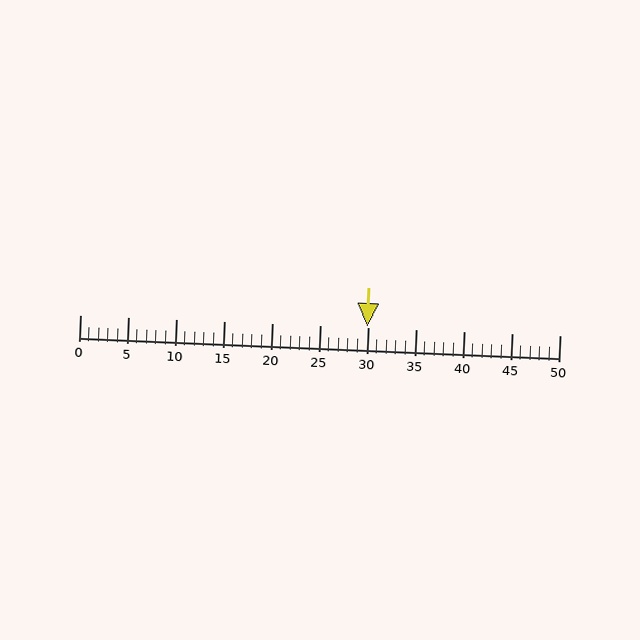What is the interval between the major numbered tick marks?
The major tick marks are spaced 5 units apart.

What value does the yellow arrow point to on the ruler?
The yellow arrow points to approximately 30.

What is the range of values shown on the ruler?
The ruler shows values from 0 to 50.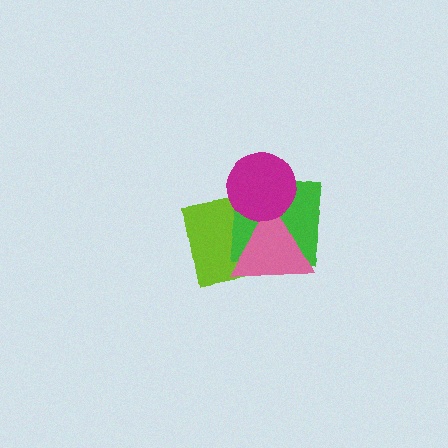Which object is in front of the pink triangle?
The magenta circle is in front of the pink triangle.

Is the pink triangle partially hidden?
Yes, it is partially covered by another shape.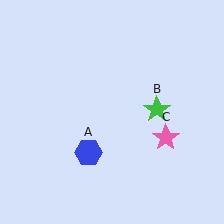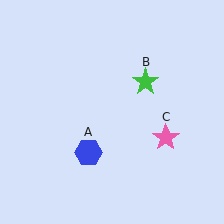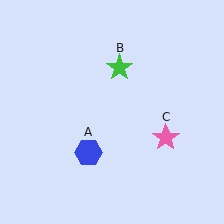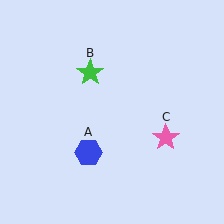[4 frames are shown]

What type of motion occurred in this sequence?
The green star (object B) rotated counterclockwise around the center of the scene.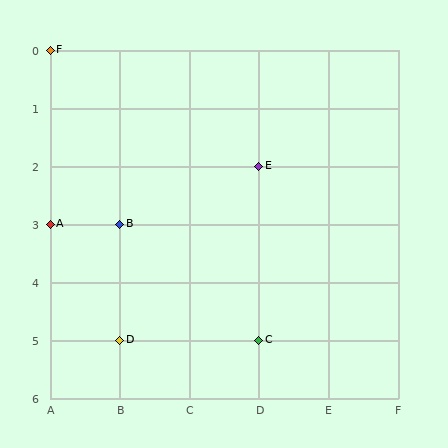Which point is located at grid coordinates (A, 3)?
Point A is at (A, 3).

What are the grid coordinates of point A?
Point A is at grid coordinates (A, 3).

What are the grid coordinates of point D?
Point D is at grid coordinates (B, 5).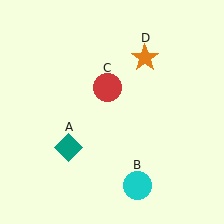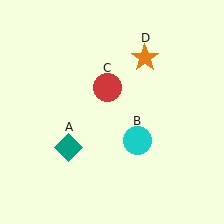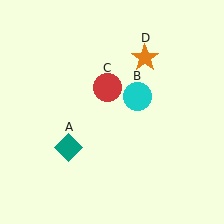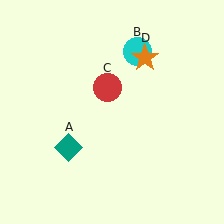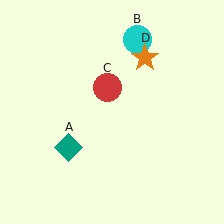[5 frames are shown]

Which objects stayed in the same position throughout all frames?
Teal diamond (object A) and red circle (object C) and orange star (object D) remained stationary.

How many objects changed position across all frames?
1 object changed position: cyan circle (object B).